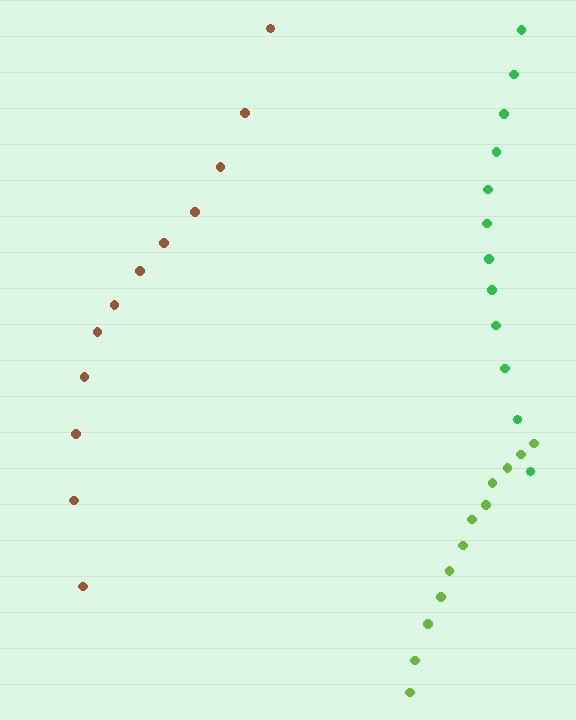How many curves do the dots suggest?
There are 3 distinct paths.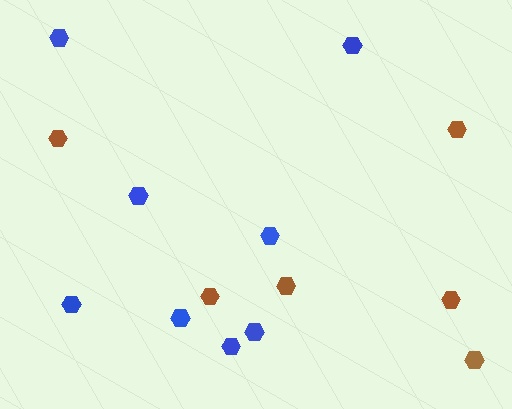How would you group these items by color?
There are 2 groups: one group of blue hexagons (8) and one group of brown hexagons (6).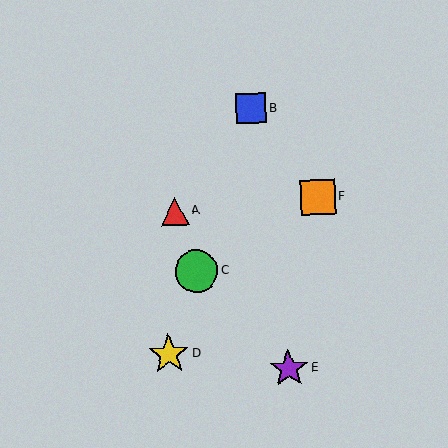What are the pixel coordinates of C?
Object C is at (197, 271).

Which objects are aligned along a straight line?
Objects B, C, D are aligned along a straight line.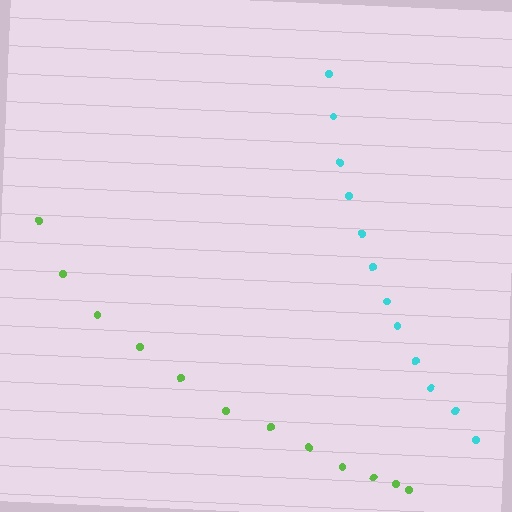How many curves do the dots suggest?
There are 2 distinct paths.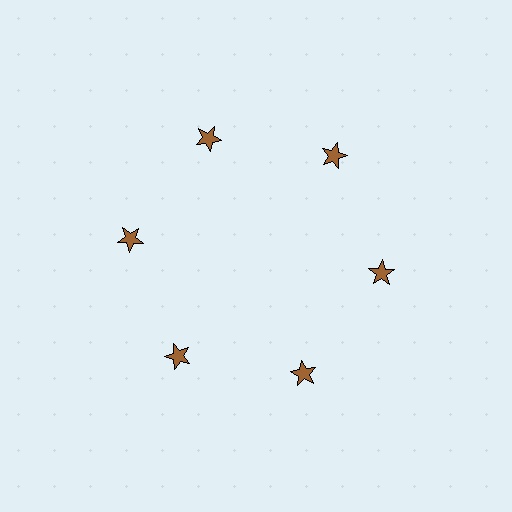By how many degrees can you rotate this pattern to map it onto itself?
The pattern maps onto itself every 60 degrees of rotation.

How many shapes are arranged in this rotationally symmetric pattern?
There are 6 shapes, arranged in 6 groups of 1.